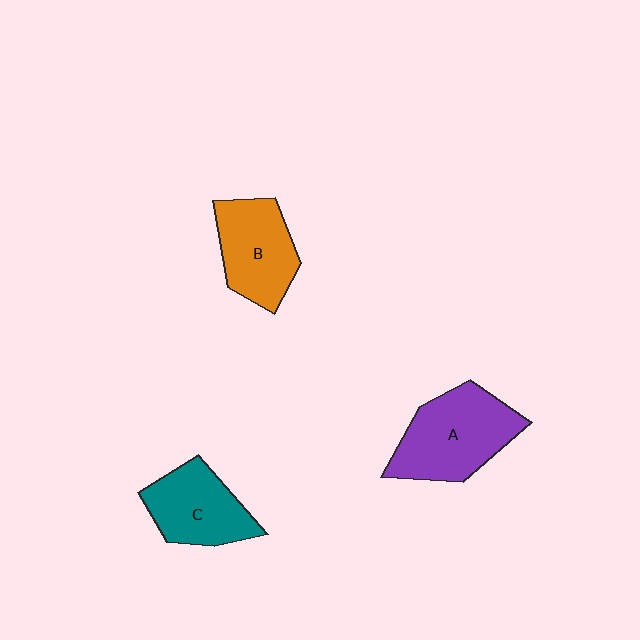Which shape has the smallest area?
Shape C (teal).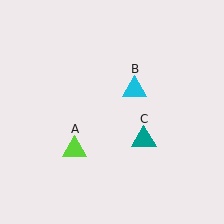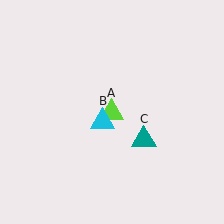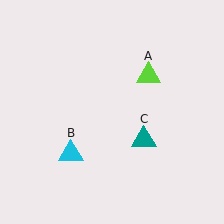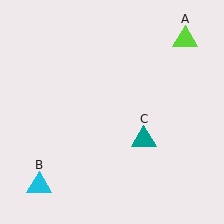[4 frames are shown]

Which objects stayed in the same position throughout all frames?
Teal triangle (object C) remained stationary.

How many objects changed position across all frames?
2 objects changed position: lime triangle (object A), cyan triangle (object B).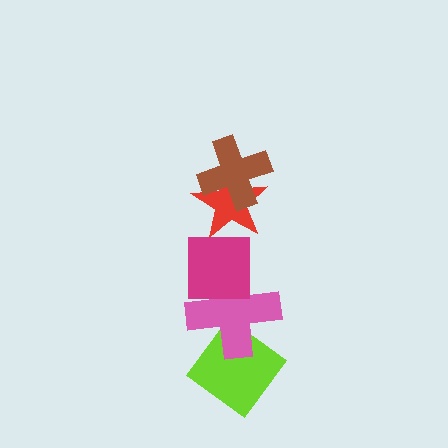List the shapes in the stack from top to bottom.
From top to bottom: the brown cross, the red star, the magenta square, the pink cross, the lime diamond.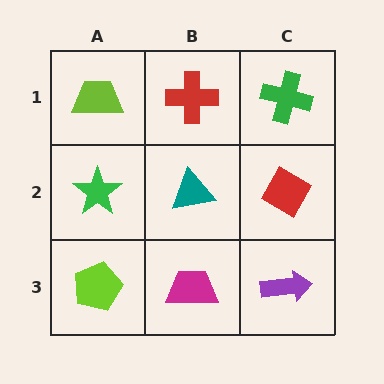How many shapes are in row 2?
3 shapes.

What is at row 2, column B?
A teal triangle.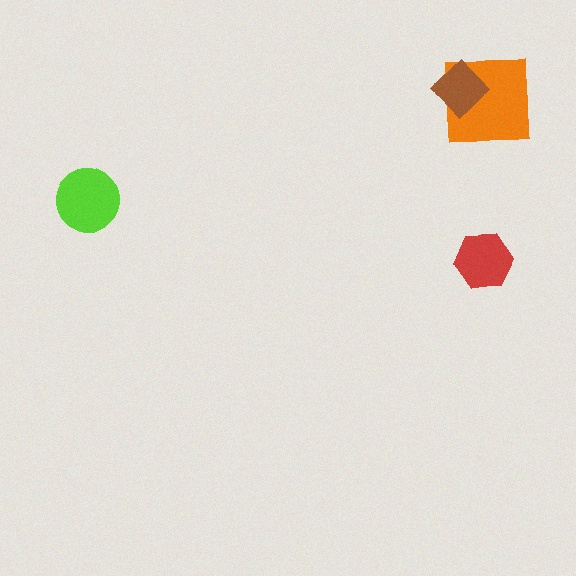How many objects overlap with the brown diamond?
1 object overlaps with the brown diamond.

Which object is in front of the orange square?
The brown diamond is in front of the orange square.